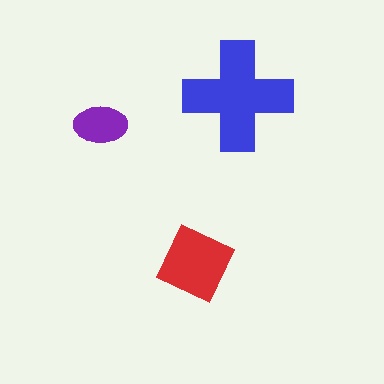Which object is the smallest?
The purple ellipse.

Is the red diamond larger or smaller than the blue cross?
Smaller.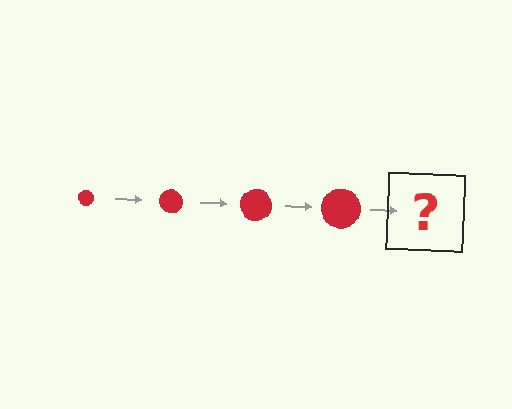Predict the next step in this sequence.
The next step is a red circle, larger than the previous one.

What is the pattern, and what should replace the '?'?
The pattern is that the circle gets progressively larger each step. The '?' should be a red circle, larger than the previous one.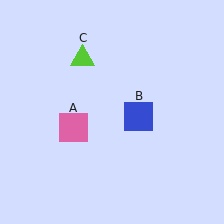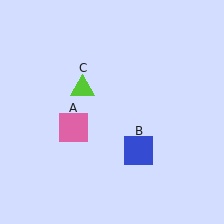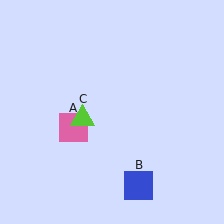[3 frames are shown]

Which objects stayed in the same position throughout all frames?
Pink square (object A) remained stationary.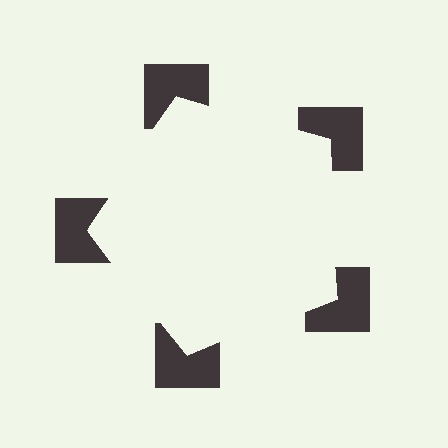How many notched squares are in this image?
There are 5 — one at each vertex of the illusory pentagon.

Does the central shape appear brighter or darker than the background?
It typically appears slightly brighter than the background, even though no actual brightness change is drawn.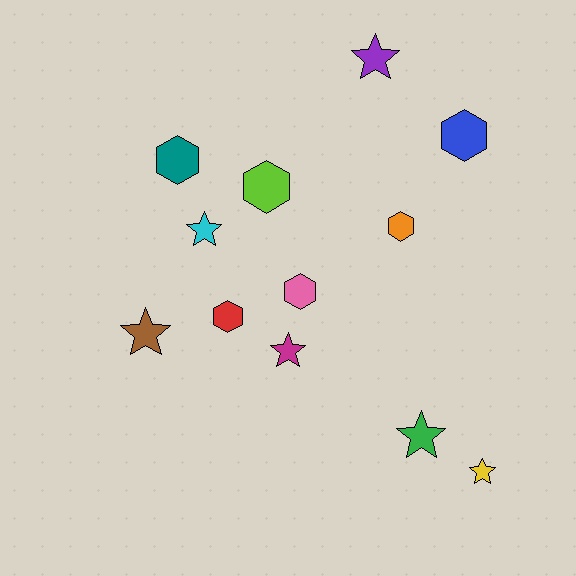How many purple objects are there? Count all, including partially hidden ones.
There is 1 purple object.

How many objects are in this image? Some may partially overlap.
There are 12 objects.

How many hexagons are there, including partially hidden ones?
There are 6 hexagons.